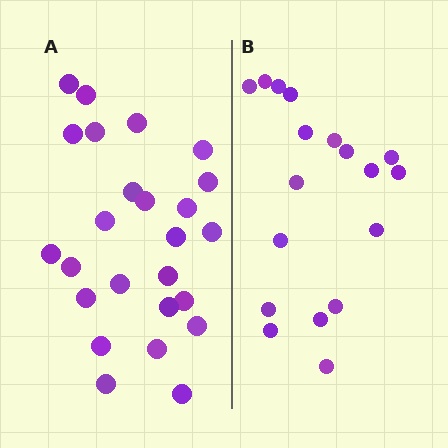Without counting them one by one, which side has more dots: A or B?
Region A (the left region) has more dots.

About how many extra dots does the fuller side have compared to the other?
Region A has roughly 8 or so more dots than region B.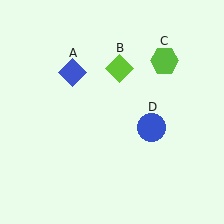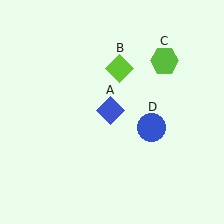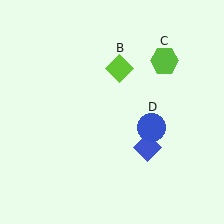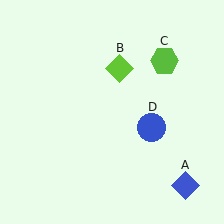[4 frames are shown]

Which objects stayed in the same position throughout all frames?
Lime diamond (object B) and lime hexagon (object C) and blue circle (object D) remained stationary.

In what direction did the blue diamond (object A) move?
The blue diamond (object A) moved down and to the right.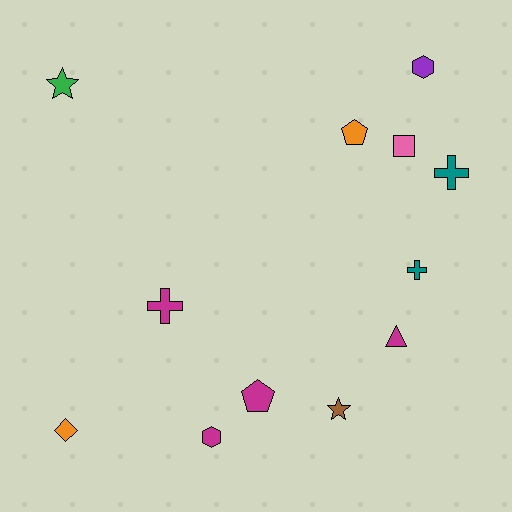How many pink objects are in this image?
There is 1 pink object.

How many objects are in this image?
There are 12 objects.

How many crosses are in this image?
There are 3 crosses.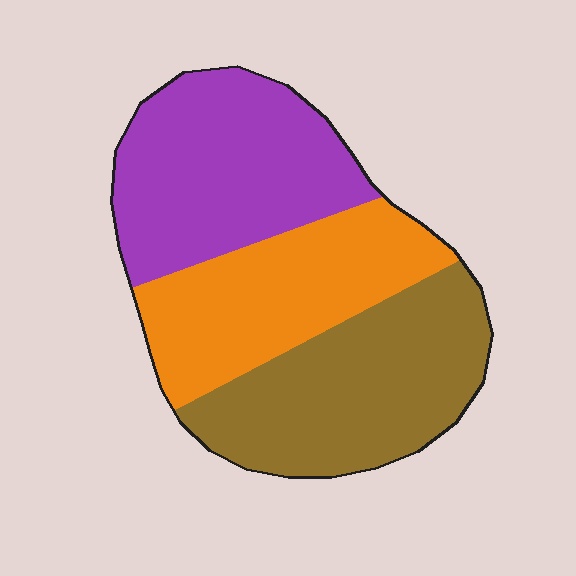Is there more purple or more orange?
Purple.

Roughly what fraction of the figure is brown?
Brown takes up between a third and a half of the figure.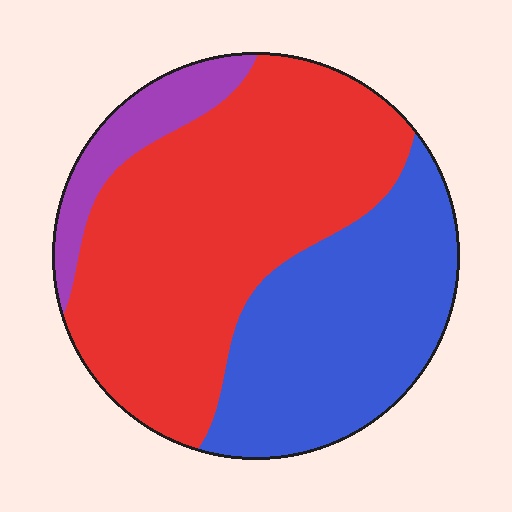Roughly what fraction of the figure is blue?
Blue takes up about three eighths (3/8) of the figure.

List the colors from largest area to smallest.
From largest to smallest: red, blue, purple.